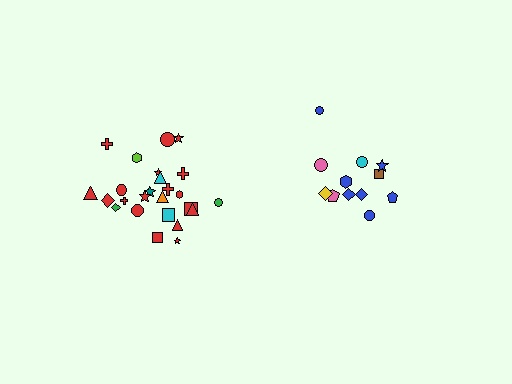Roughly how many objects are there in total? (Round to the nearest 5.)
Roughly 35 objects in total.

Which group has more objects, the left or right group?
The left group.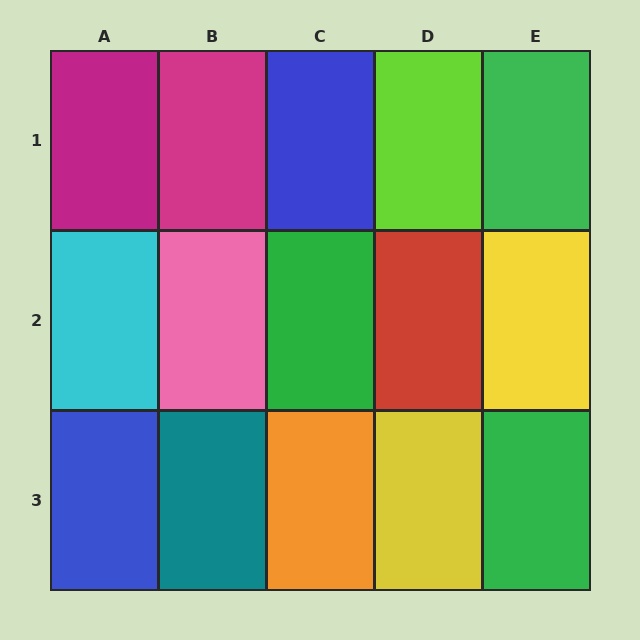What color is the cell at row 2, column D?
Red.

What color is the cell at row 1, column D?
Lime.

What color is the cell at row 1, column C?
Blue.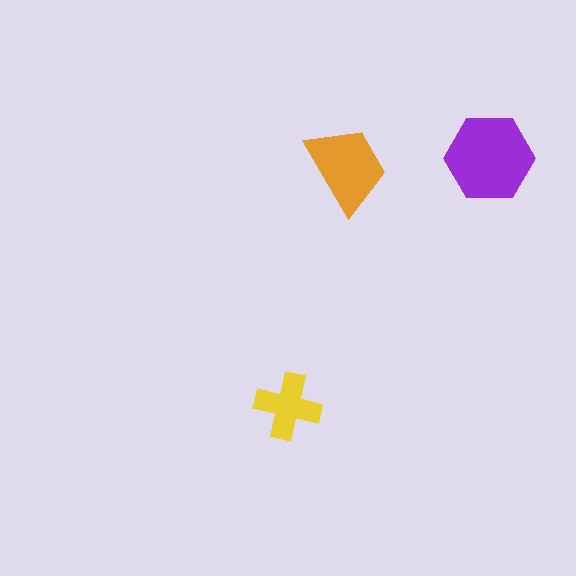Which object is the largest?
The purple hexagon.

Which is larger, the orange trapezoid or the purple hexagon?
The purple hexagon.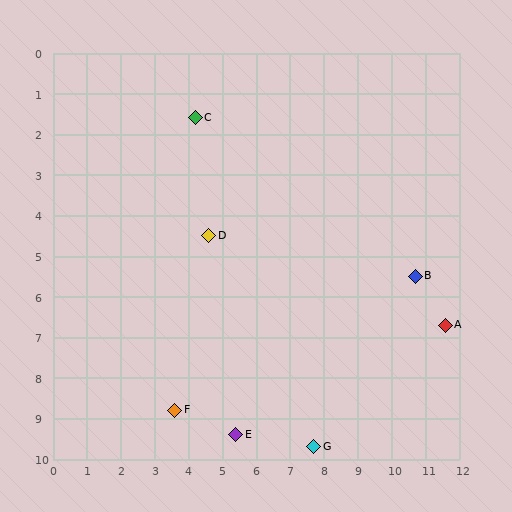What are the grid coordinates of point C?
Point C is at approximately (4.2, 1.6).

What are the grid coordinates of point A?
Point A is at approximately (11.6, 6.7).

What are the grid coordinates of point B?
Point B is at approximately (10.7, 5.5).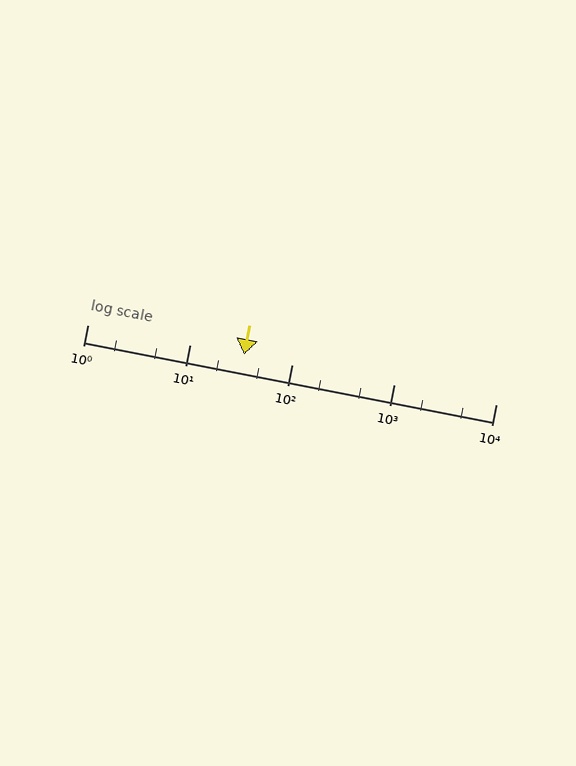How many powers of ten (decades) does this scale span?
The scale spans 4 decades, from 1 to 10000.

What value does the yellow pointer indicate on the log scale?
The pointer indicates approximately 34.